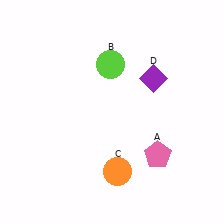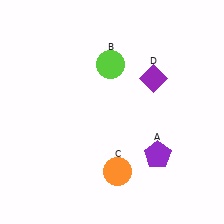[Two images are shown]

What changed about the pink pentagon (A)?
In Image 1, A is pink. In Image 2, it changed to purple.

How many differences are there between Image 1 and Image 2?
There is 1 difference between the two images.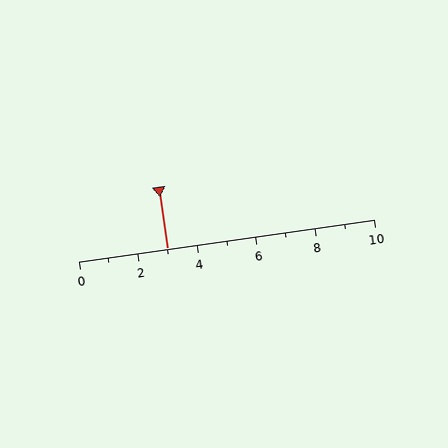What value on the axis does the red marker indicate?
The marker indicates approximately 3.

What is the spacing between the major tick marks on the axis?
The major ticks are spaced 2 apart.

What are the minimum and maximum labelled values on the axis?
The axis runs from 0 to 10.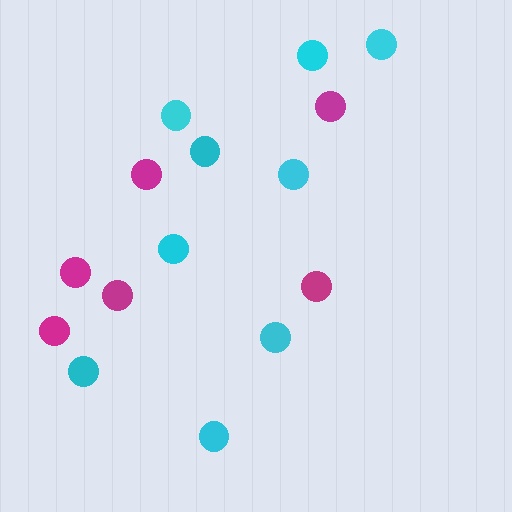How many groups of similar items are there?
There are 2 groups: one group of magenta circles (6) and one group of cyan circles (9).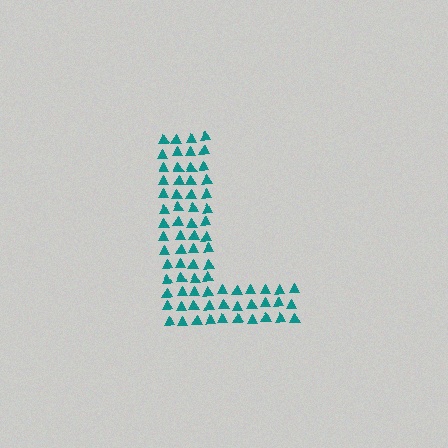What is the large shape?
The large shape is the letter L.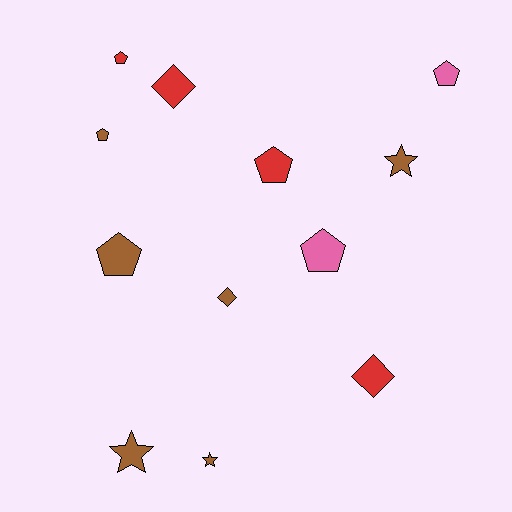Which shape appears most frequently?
Pentagon, with 6 objects.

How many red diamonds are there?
There are 2 red diamonds.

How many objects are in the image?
There are 12 objects.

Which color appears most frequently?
Brown, with 6 objects.